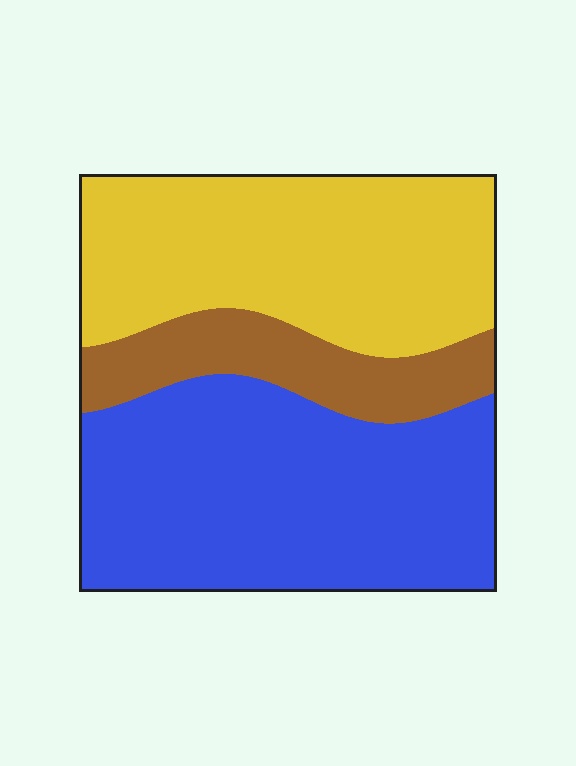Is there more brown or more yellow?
Yellow.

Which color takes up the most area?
Blue, at roughly 45%.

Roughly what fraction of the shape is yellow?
Yellow takes up about three eighths (3/8) of the shape.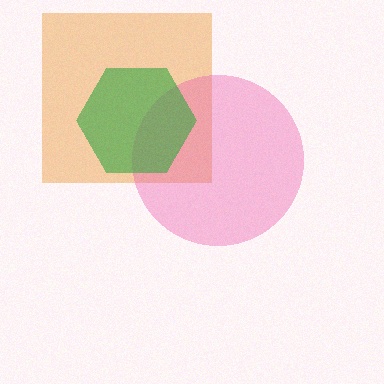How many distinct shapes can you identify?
There are 3 distinct shapes: an orange square, a pink circle, a green hexagon.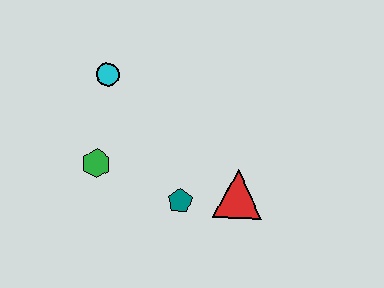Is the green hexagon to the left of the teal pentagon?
Yes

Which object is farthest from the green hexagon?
The red triangle is farthest from the green hexagon.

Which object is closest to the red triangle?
The teal pentagon is closest to the red triangle.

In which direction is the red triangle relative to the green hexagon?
The red triangle is to the right of the green hexagon.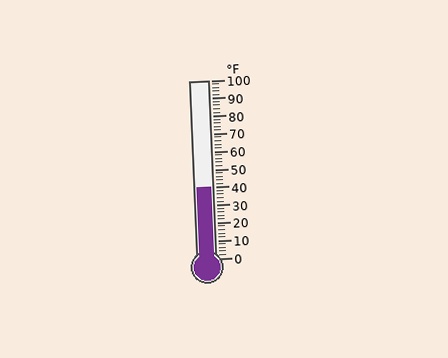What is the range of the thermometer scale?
The thermometer scale ranges from 0°F to 100°F.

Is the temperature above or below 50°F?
The temperature is below 50°F.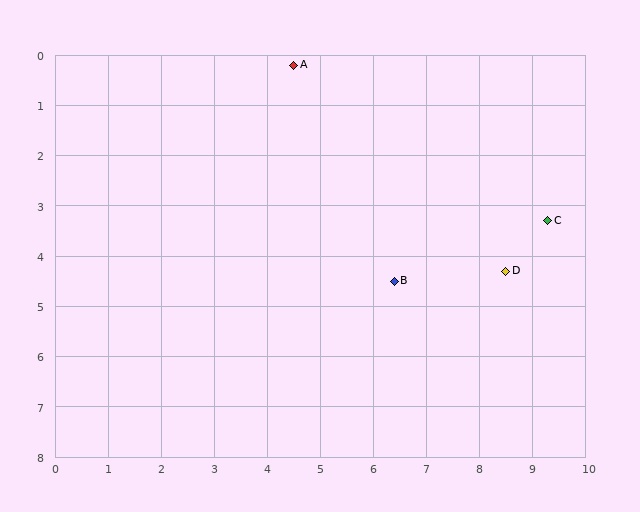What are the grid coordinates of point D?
Point D is at approximately (8.5, 4.3).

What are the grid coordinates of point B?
Point B is at approximately (6.4, 4.5).